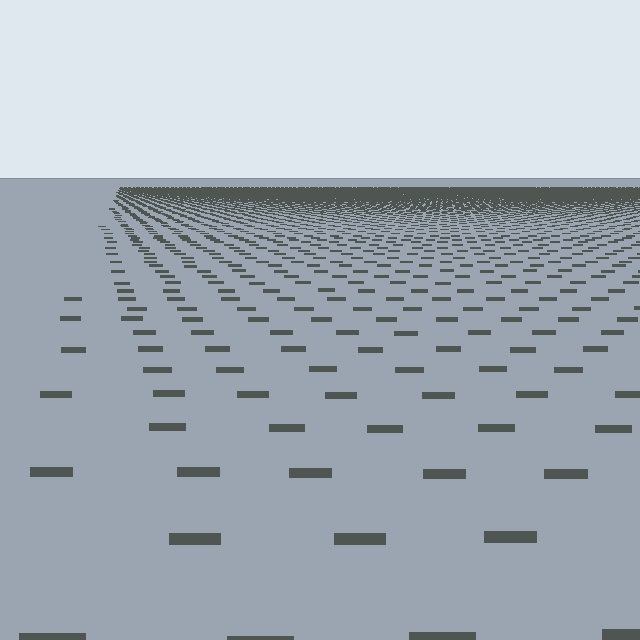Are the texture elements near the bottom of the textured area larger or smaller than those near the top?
Larger. Near the bottom, elements are closer to the viewer and appear at a bigger on-screen size.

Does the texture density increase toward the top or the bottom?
Density increases toward the top.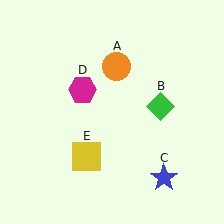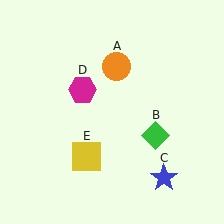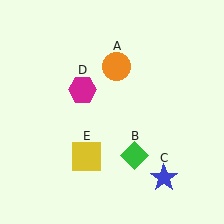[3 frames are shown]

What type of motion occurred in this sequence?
The green diamond (object B) rotated clockwise around the center of the scene.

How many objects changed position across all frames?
1 object changed position: green diamond (object B).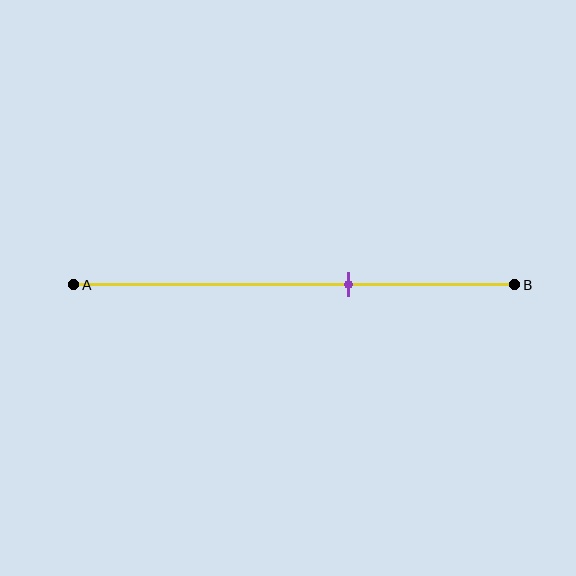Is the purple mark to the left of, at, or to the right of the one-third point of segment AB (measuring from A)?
The purple mark is to the right of the one-third point of segment AB.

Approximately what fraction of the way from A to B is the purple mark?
The purple mark is approximately 60% of the way from A to B.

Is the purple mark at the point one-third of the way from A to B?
No, the mark is at about 60% from A, not at the 33% one-third point.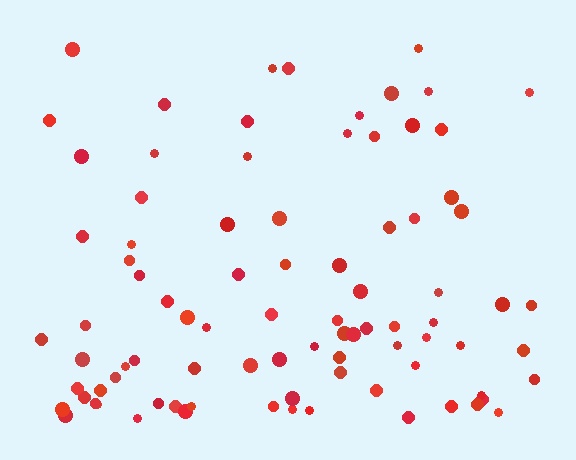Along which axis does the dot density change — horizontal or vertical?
Vertical.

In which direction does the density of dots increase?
From top to bottom, with the bottom side densest.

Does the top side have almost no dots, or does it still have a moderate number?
Still a moderate number, just noticeably fewer than the bottom.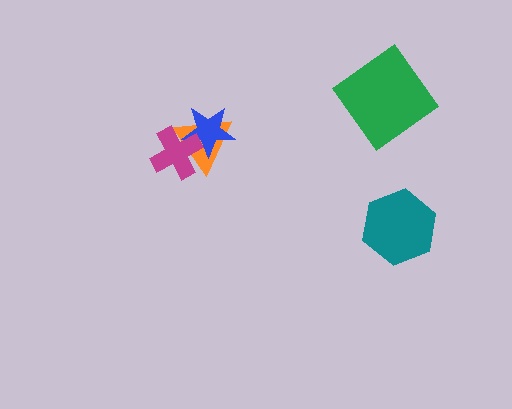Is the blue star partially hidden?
Yes, it is partially covered by another shape.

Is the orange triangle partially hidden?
Yes, it is partially covered by another shape.